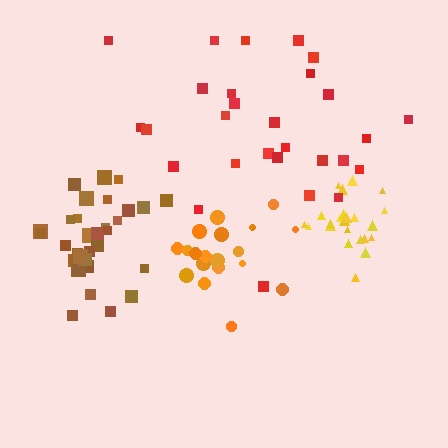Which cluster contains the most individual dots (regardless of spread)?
Brown (32).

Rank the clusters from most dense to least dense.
yellow, brown, orange, red.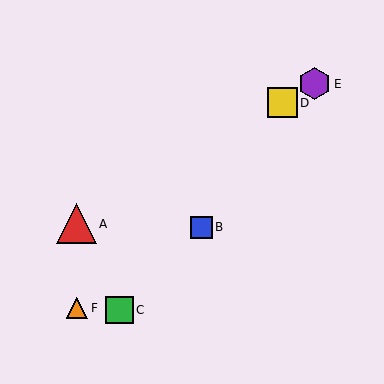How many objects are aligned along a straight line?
3 objects (A, D, E) are aligned along a straight line.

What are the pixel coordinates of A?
Object A is at (76, 224).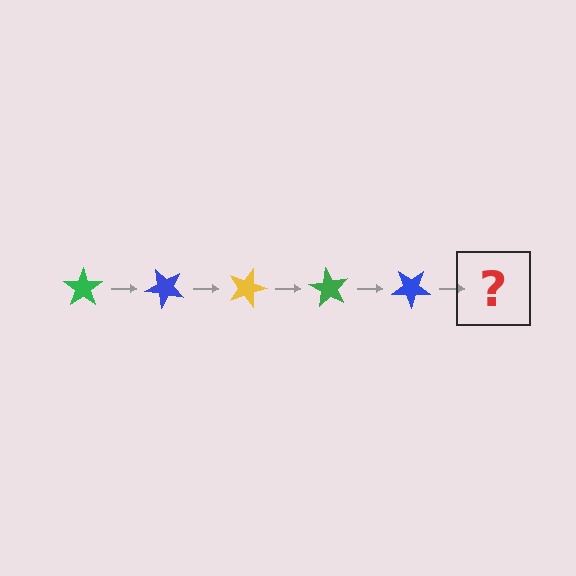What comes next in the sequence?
The next element should be a yellow star, rotated 225 degrees from the start.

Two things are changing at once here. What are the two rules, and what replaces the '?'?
The two rules are that it rotates 45 degrees each step and the color cycles through green, blue, and yellow. The '?' should be a yellow star, rotated 225 degrees from the start.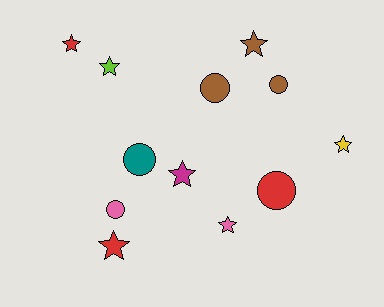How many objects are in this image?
There are 12 objects.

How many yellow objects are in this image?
There is 1 yellow object.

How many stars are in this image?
There are 7 stars.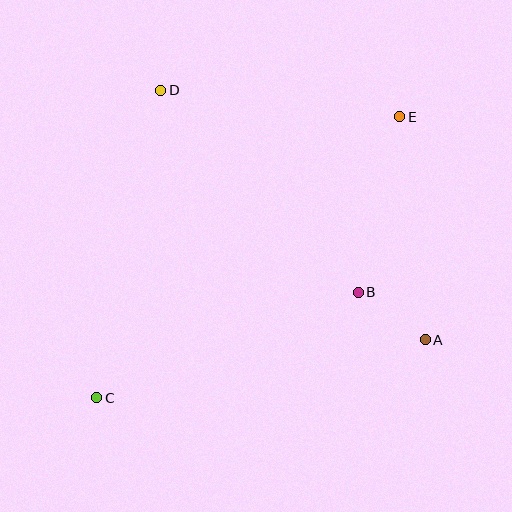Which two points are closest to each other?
Points A and B are closest to each other.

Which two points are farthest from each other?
Points C and E are farthest from each other.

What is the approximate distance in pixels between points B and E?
The distance between B and E is approximately 180 pixels.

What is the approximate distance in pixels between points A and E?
The distance between A and E is approximately 224 pixels.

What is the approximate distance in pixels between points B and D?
The distance between B and D is approximately 283 pixels.